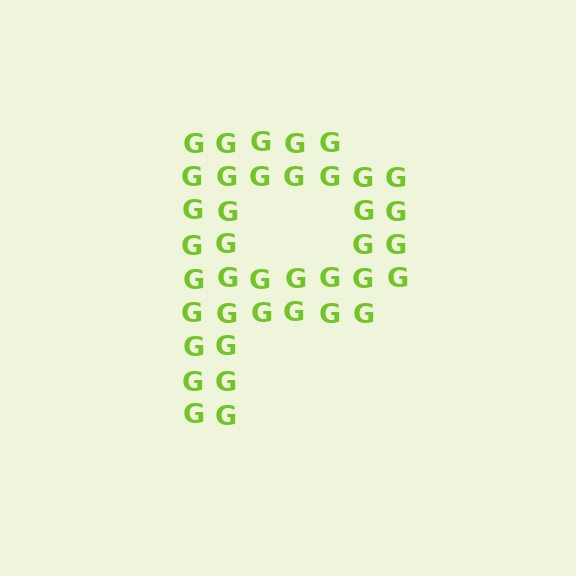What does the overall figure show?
The overall figure shows the letter P.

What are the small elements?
The small elements are letter G's.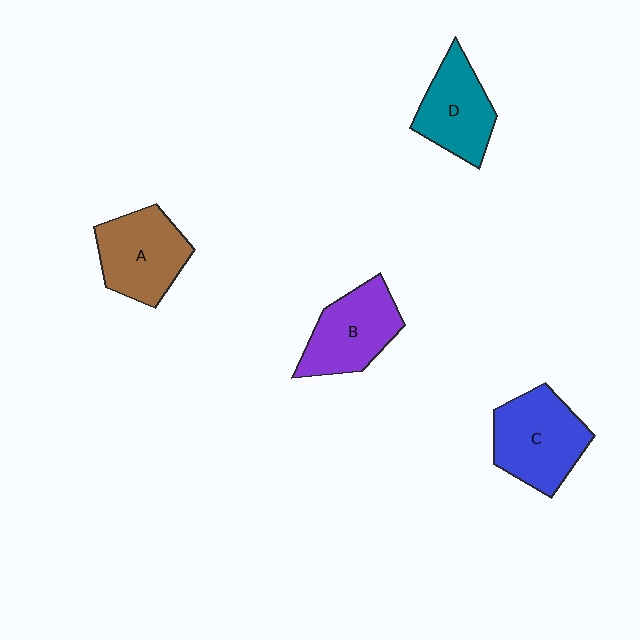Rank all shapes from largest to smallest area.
From largest to smallest: C (blue), A (brown), B (purple), D (teal).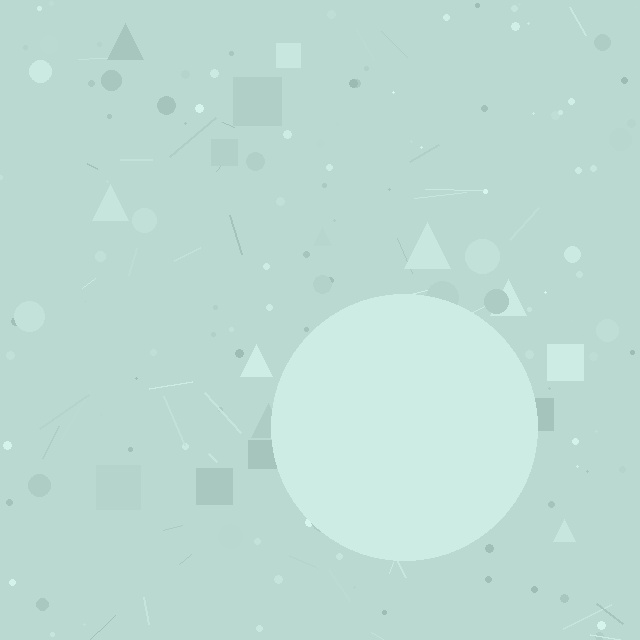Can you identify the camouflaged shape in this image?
The camouflaged shape is a circle.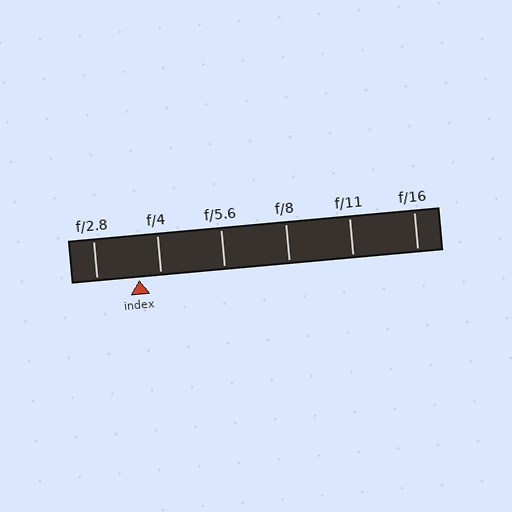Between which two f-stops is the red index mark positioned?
The index mark is between f/2.8 and f/4.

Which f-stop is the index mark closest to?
The index mark is closest to f/4.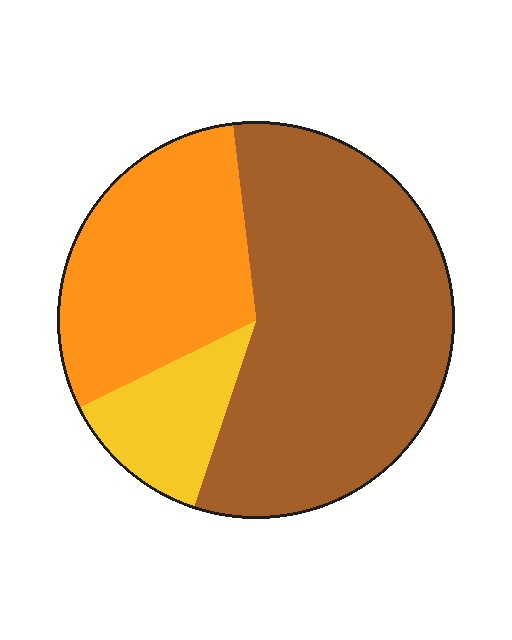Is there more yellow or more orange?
Orange.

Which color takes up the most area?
Brown, at roughly 55%.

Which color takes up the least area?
Yellow, at roughly 15%.